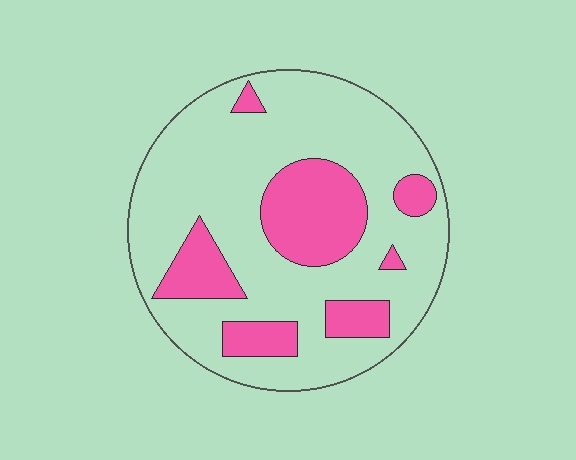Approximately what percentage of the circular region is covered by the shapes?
Approximately 25%.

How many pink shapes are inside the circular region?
7.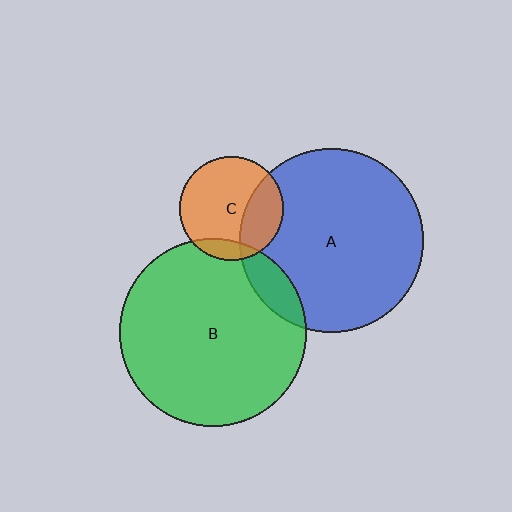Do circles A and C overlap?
Yes.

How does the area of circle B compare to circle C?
Approximately 3.3 times.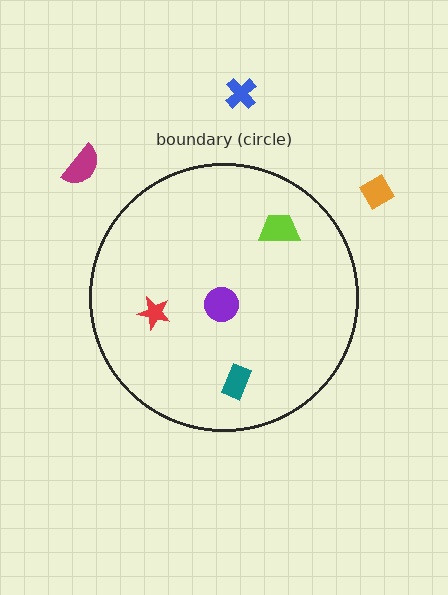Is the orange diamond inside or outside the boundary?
Outside.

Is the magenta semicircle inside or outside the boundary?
Outside.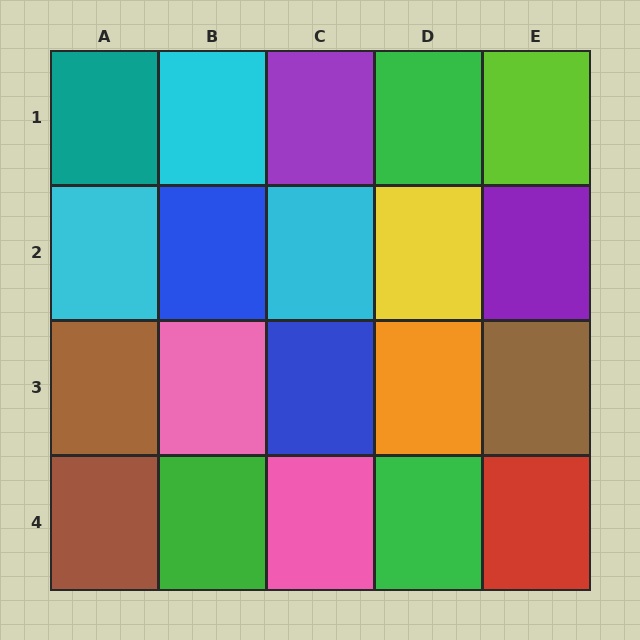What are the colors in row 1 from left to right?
Teal, cyan, purple, green, lime.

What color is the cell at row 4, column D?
Green.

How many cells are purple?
2 cells are purple.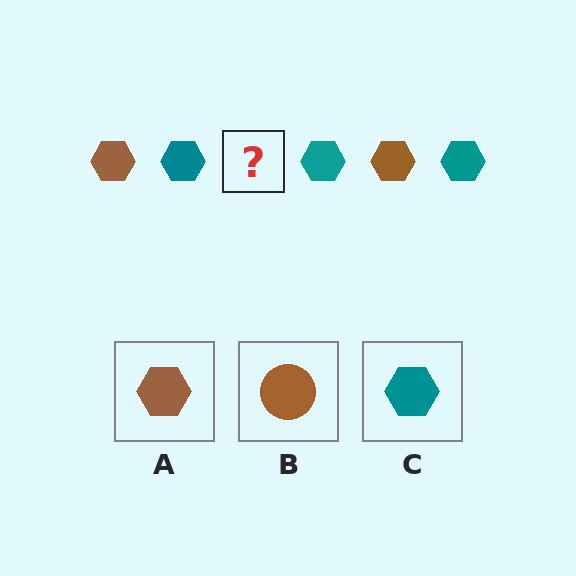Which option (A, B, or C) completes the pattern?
A.